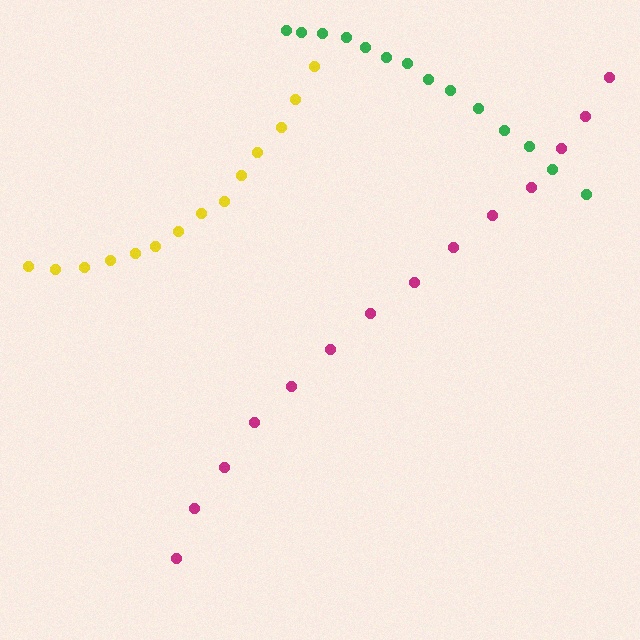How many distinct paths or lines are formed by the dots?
There are 3 distinct paths.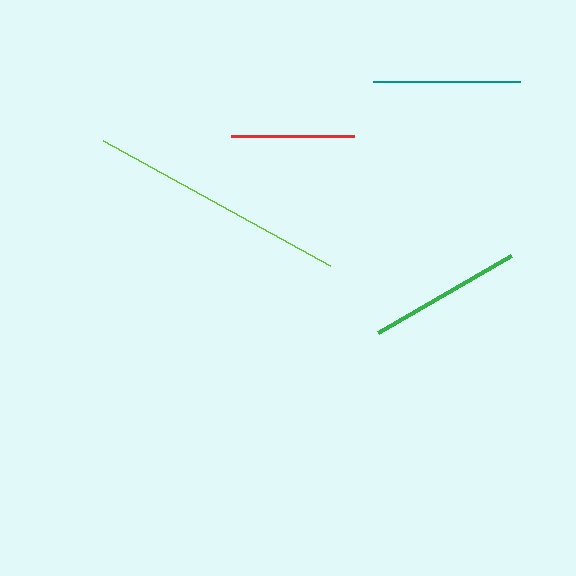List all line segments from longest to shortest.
From longest to shortest: lime, green, teal, red.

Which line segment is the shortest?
The red line is the shortest at approximately 123 pixels.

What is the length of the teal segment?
The teal segment is approximately 148 pixels long.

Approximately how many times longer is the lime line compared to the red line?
The lime line is approximately 2.1 times the length of the red line.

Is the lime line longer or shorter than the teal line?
The lime line is longer than the teal line.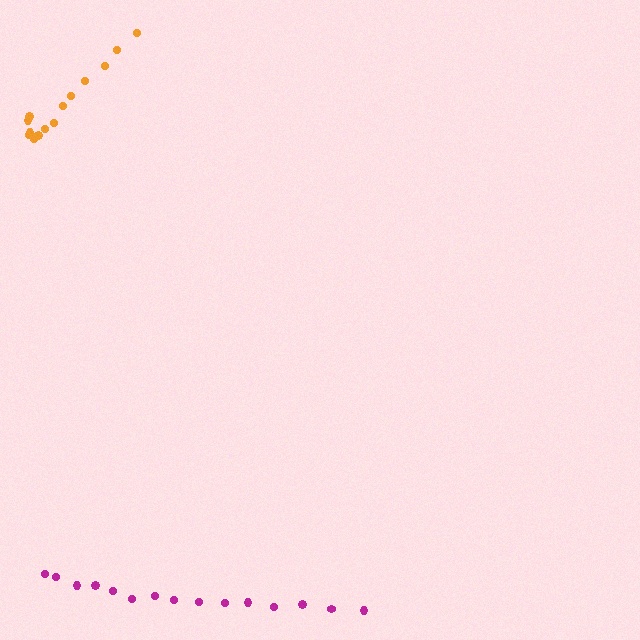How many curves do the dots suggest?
There are 2 distinct paths.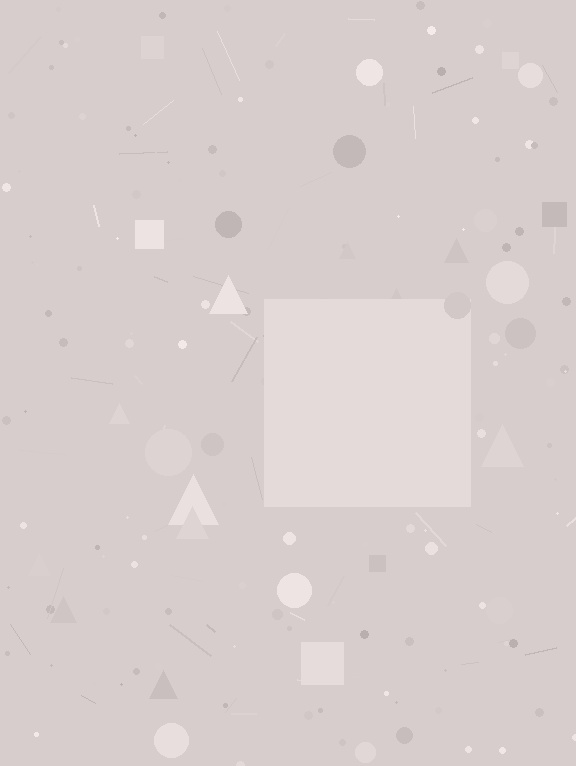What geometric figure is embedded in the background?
A square is embedded in the background.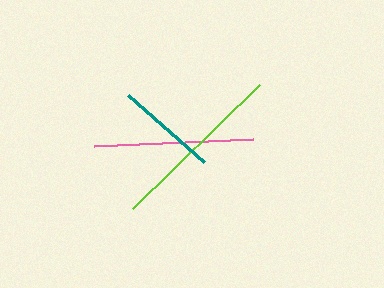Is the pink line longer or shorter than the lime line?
The lime line is longer than the pink line.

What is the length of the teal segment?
The teal segment is approximately 102 pixels long.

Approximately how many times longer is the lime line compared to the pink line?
The lime line is approximately 1.1 times the length of the pink line.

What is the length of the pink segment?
The pink segment is approximately 159 pixels long.